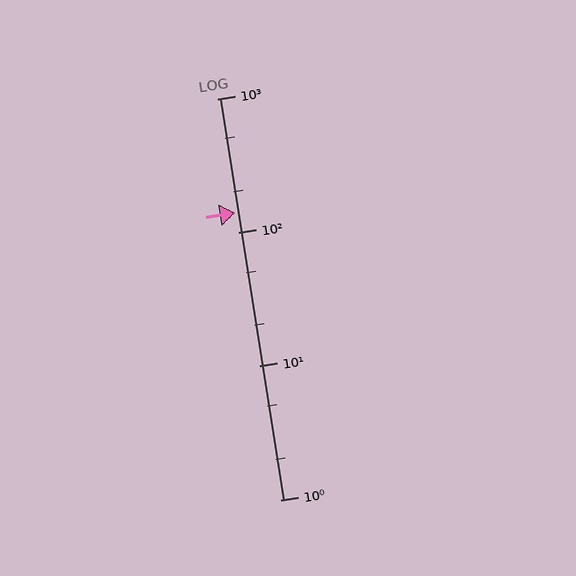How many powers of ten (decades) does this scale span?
The scale spans 3 decades, from 1 to 1000.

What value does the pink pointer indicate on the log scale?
The pointer indicates approximately 140.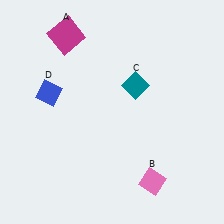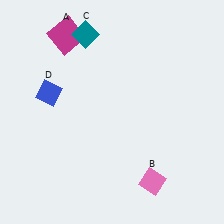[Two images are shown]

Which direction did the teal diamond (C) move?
The teal diamond (C) moved up.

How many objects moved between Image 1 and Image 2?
1 object moved between the two images.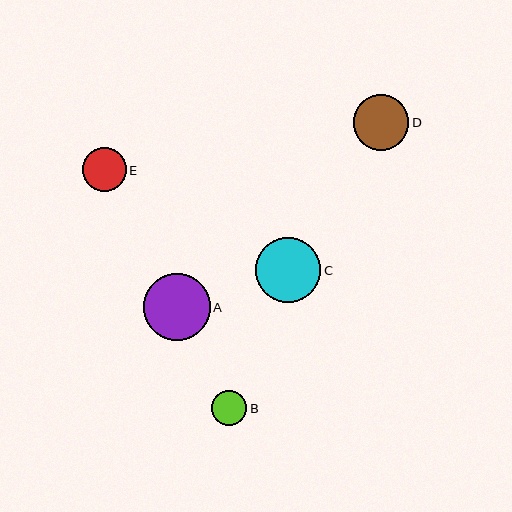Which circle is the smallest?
Circle B is the smallest with a size of approximately 35 pixels.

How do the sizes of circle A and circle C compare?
Circle A and circle C are approximately the same size.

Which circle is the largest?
Circle A is the largest with a size of approximately 67 pixels.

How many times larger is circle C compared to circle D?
Circle C is approximately 1.2 times the size of circle D.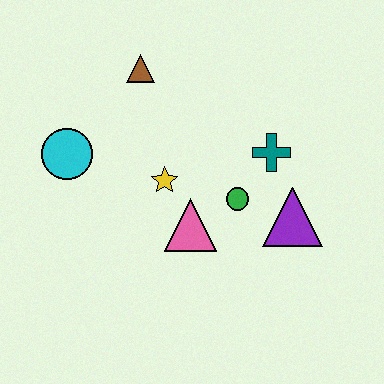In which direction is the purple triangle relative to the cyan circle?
The purple triangle is to the right of the cyan circle.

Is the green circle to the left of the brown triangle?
No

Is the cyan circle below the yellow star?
No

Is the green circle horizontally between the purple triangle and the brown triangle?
Yes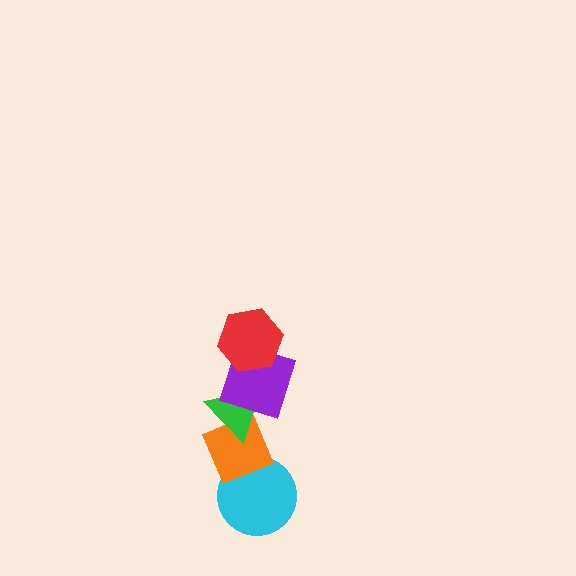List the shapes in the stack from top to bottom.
From top to bottom: the red hexagon, the purple square, the green triangle, the orange diamond, the cyan circle.